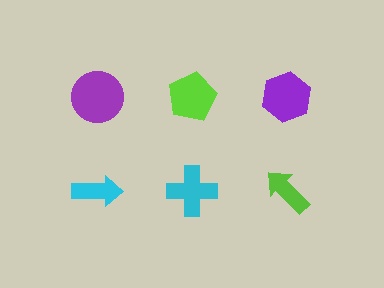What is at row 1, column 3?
A purple hexagon.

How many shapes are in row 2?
3 shapes.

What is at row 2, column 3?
A lime arrow.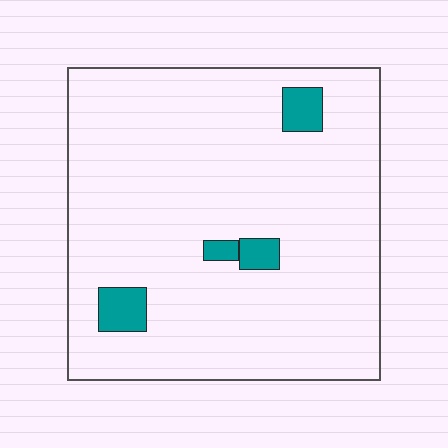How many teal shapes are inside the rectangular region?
4.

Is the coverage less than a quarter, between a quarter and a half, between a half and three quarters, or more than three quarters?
Less than a quarter.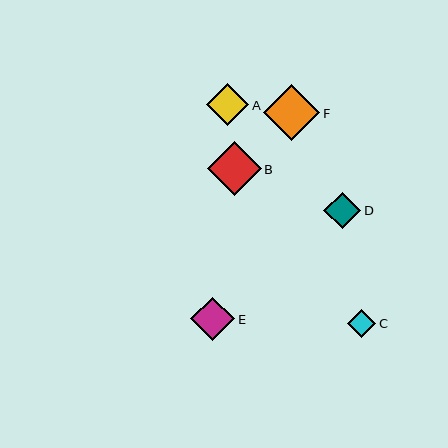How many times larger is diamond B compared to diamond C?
Diamond B is approximately 1.9 times the size of diamond C.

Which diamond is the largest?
Diamond F is the largest with a size of approximately 56 pixels.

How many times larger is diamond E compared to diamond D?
Diamond E is approximately 1.2 times the size of diamond D.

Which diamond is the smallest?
Diamond C is the smallest with a size of approximately 28 pixels.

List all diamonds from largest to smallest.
From largest to smallest: F, B, E, A, D, C.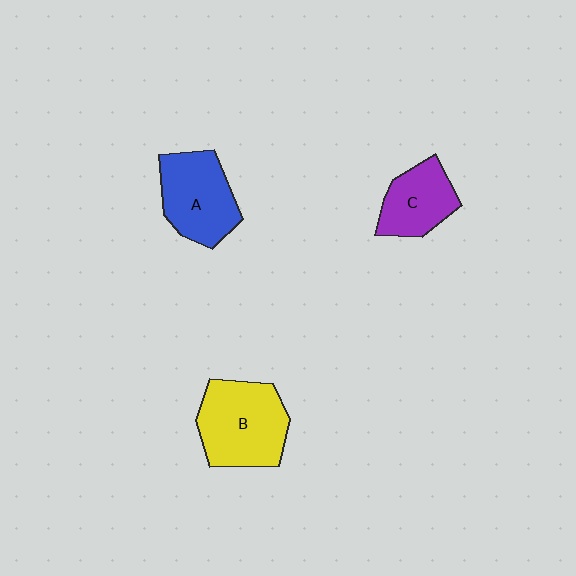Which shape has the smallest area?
Shape C (purple).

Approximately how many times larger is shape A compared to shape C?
Approximately 1.3 times.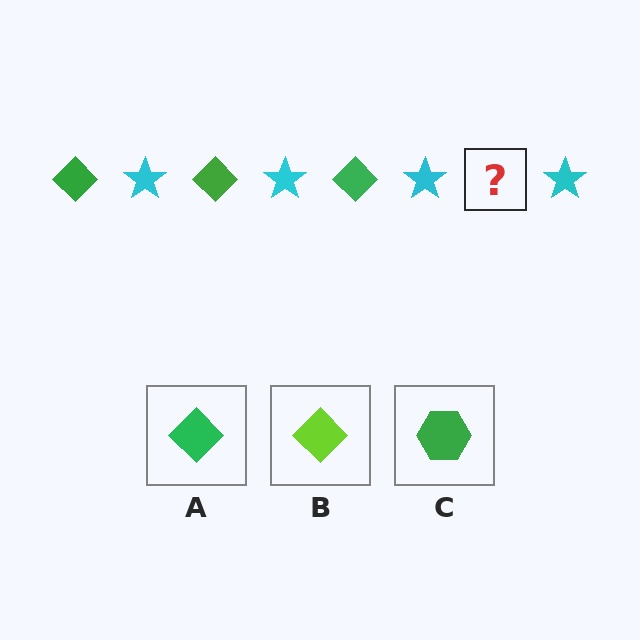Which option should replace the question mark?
Option A.